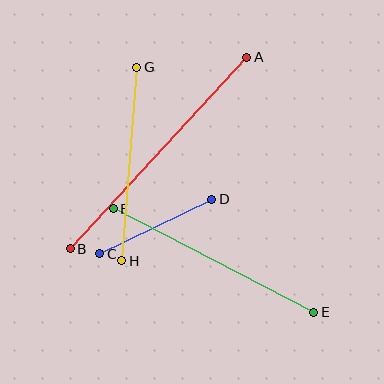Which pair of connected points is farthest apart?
Points A and B are farthest apart.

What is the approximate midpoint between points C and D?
The midpoint is at approximately (156, 226) pixels.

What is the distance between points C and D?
The distance is approximately 125 pixels.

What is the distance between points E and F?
The distance is approximately 226 pixels.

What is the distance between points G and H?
The distance is approximately 194 pixels.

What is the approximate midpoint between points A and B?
The midpoint is at approximately (159, 153) pixels.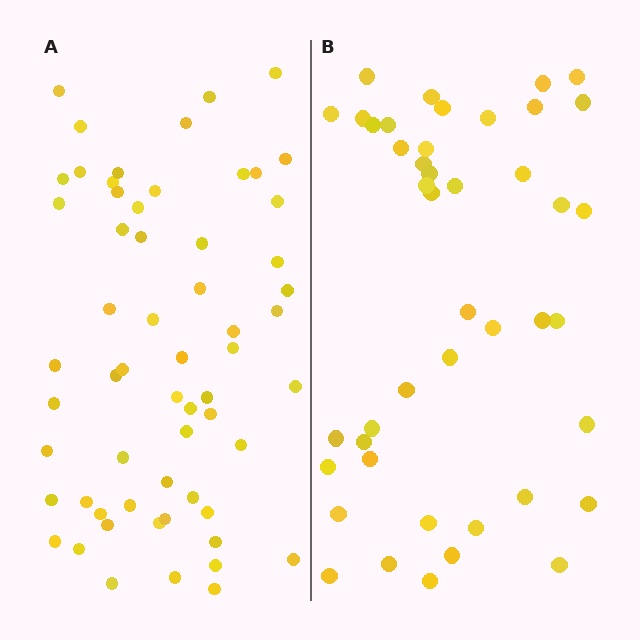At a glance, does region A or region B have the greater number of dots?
Region A (the left region) has more dots.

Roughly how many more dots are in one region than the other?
Region A has approximately 15 more dots than region B.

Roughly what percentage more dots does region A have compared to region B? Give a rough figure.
About 35% more.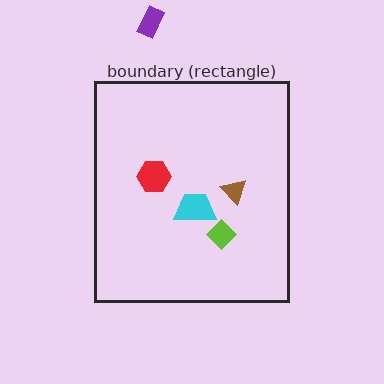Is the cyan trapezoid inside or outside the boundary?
Inside.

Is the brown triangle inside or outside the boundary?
Inside.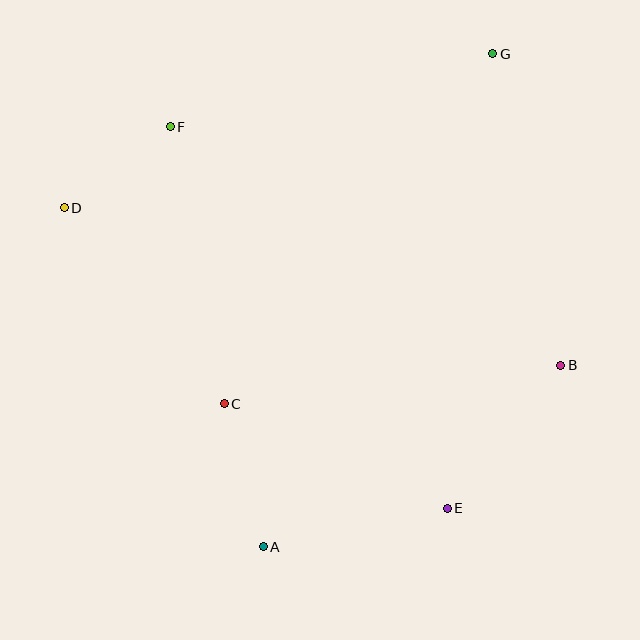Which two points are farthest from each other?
Points A and G are farthest from each other.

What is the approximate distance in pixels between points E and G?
The distance between E and G is approximately 457 pixels.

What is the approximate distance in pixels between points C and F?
The distance between C and F is approximately 282 pixels.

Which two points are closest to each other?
Points D and F are closest to each other.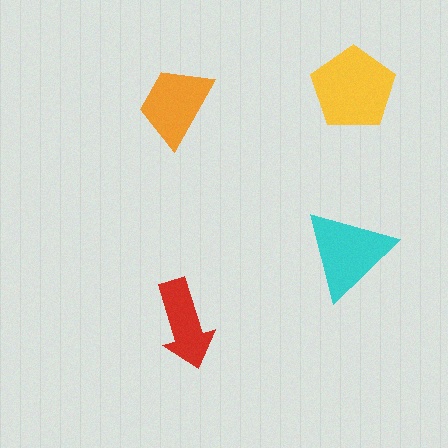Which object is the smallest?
The red arrow.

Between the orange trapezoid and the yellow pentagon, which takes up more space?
The yellow pentagon.